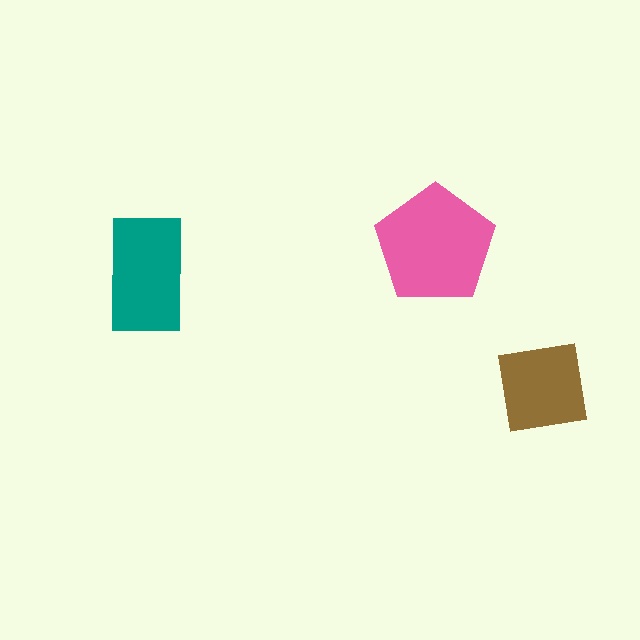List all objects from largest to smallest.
The pink pentagon, the teal rectangle, the brown square.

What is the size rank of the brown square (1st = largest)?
3rd.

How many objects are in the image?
There are 3 objects in the image.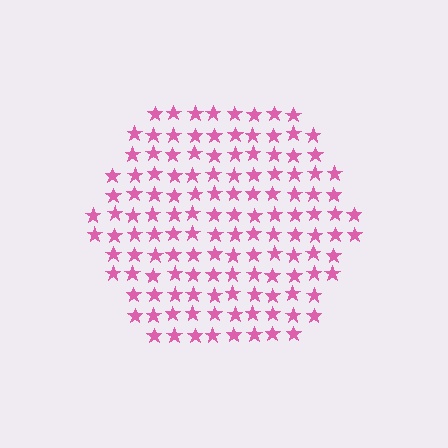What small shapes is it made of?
It is made of small stars.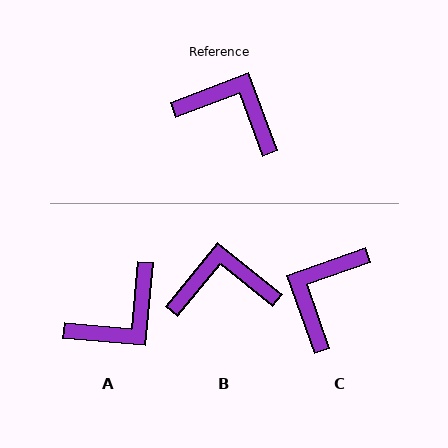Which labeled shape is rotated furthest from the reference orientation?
A, about 116 degrees away.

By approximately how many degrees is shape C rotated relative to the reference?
Approximately 89 degrees counter-clockwise.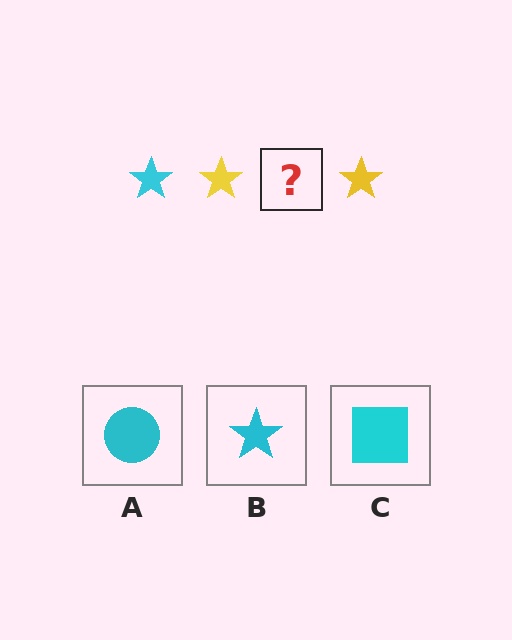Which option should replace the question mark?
Option B.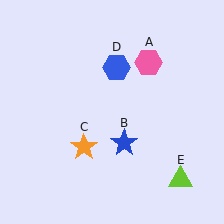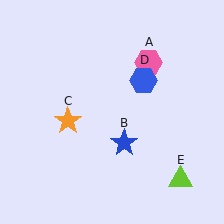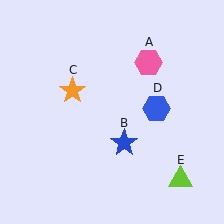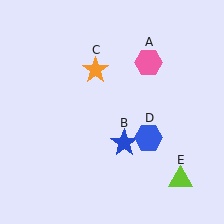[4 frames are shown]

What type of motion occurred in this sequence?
The orange star (object C), blue hexagon (object D) rotated clockwise around the center of the scene.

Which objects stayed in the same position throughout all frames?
Pink hexagon (object A) and blue star (object B) and lime triangle (object E) remained stationary.